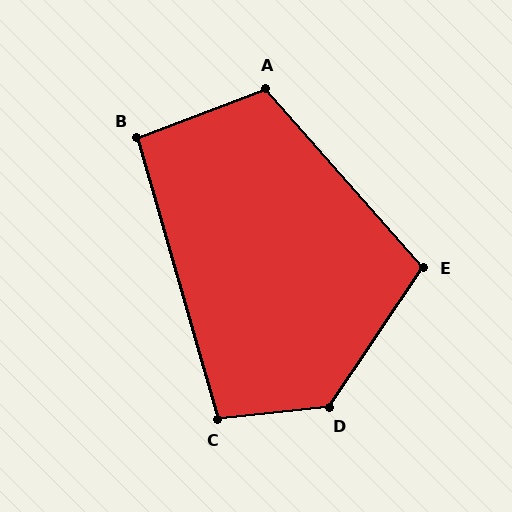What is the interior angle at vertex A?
Approximately 110 degrees (obtuse).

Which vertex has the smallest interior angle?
B, at approximately 95 degrees.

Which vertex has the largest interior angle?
D, at approximately 130 degrees.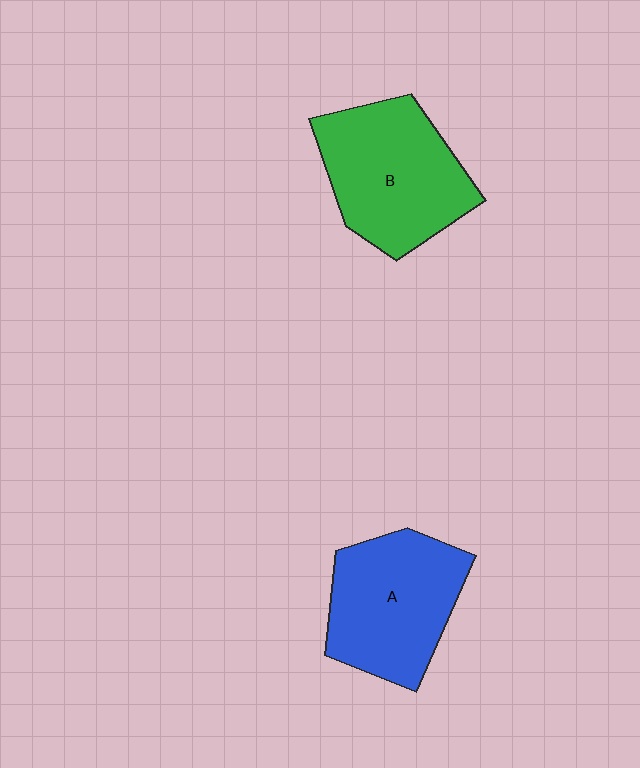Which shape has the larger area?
Shape B (green).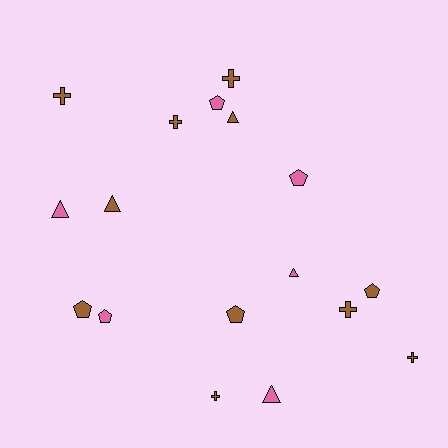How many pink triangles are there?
There are 3 pink triangles.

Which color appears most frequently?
Brown, with 11 objects.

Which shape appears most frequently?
Pentagon, with 6 objects.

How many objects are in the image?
There are 17 objects.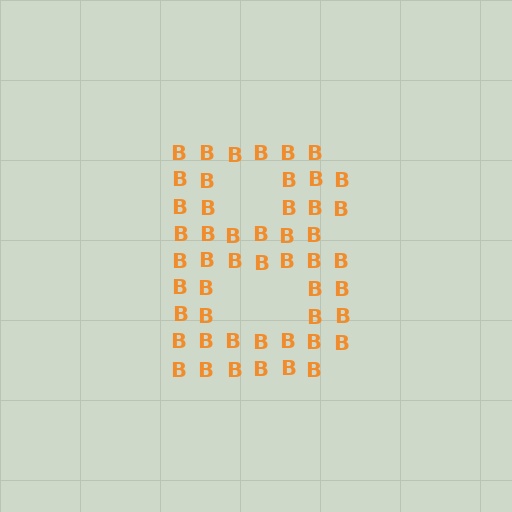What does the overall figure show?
The overall figure shows the letter B.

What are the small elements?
The small elements are letter B's.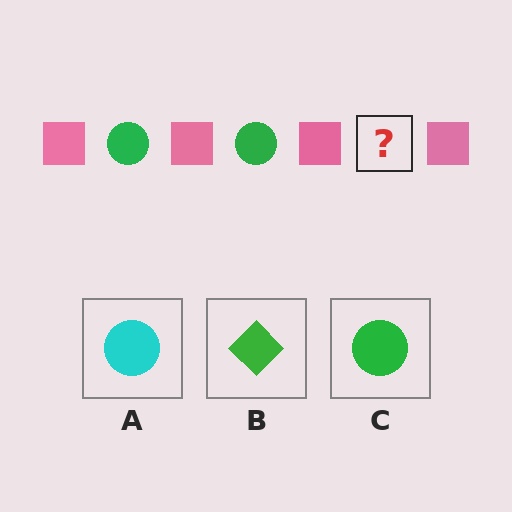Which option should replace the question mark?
Option C.